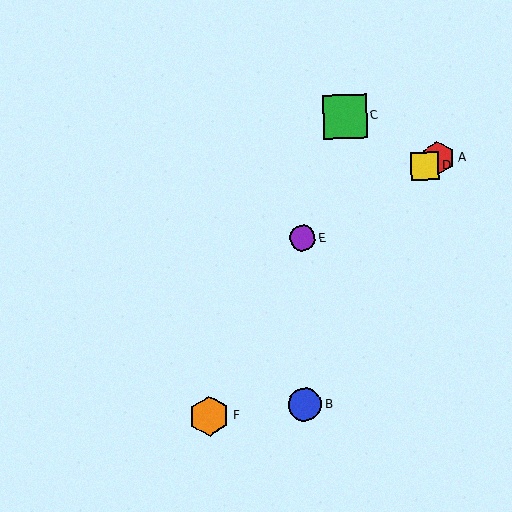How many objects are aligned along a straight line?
3 objects (A, D, E) are aligned along a straight line.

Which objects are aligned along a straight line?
Objects A, D, E are aligned along a straight line.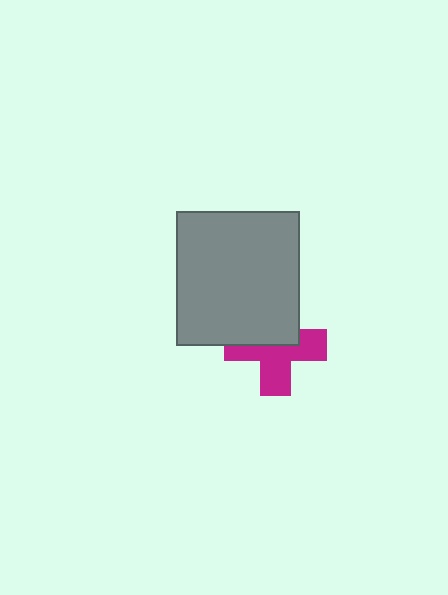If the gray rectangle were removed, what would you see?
You would see the complete magenta cross.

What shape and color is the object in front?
The object in front is a gray rectangle.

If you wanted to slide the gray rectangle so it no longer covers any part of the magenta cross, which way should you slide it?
Slide it up — that is the most direct way to separate the two shapes.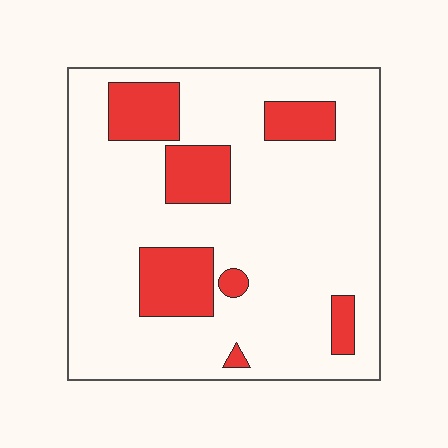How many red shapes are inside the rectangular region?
7.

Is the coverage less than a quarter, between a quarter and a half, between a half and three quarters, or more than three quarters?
Less than a quarter.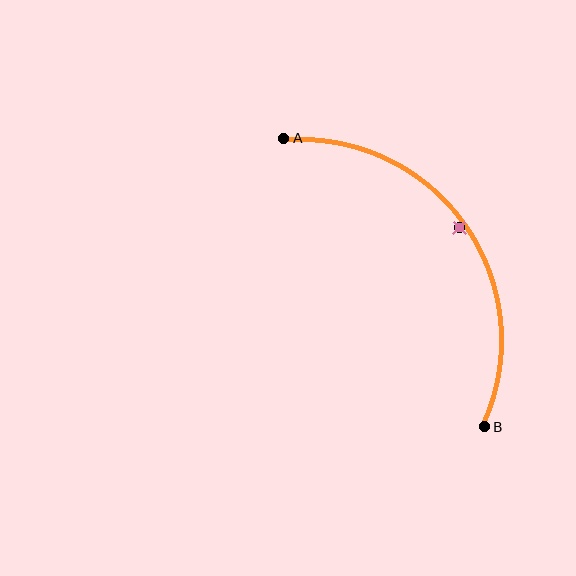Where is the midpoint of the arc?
The arc midpoint is the point on the curve farthest from the straight line joining A and B. It sits above and to the right of that line.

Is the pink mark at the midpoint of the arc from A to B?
No — the pink mark does not lie on the arc at all. It sits slightly inside the curve.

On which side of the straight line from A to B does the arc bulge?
The arc bulges above and to the right of the straight line connecting A and B.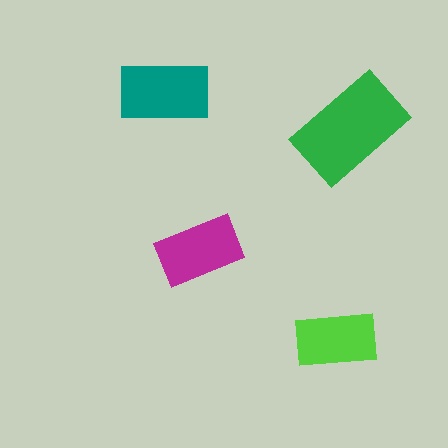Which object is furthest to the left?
The teal rectangle is leftmost.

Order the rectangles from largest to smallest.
the green one, the teal one, the magenta one, the lime one.